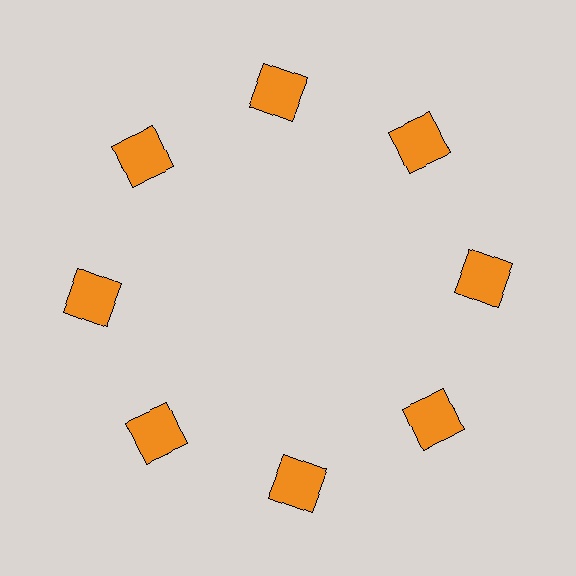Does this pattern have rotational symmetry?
Yes, this pattern has 8-fold rotational symmetry. It looks the same after rotating 45 degrees around the center.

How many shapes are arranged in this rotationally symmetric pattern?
There are 8 shapes, arranged in 8 groups of 1.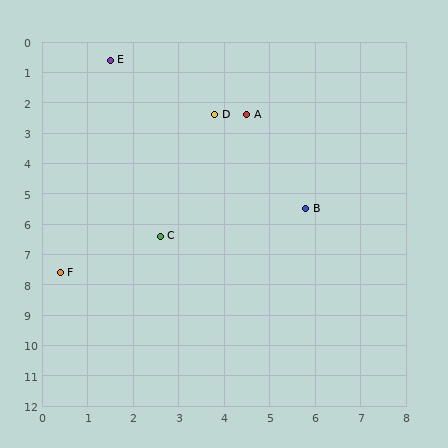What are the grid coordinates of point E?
Point E is at approximately (1.5, 0.6).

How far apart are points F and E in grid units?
Points F and E are about 7.1 grid units apart.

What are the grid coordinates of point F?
Point F is at approximately (0.4, 7.6).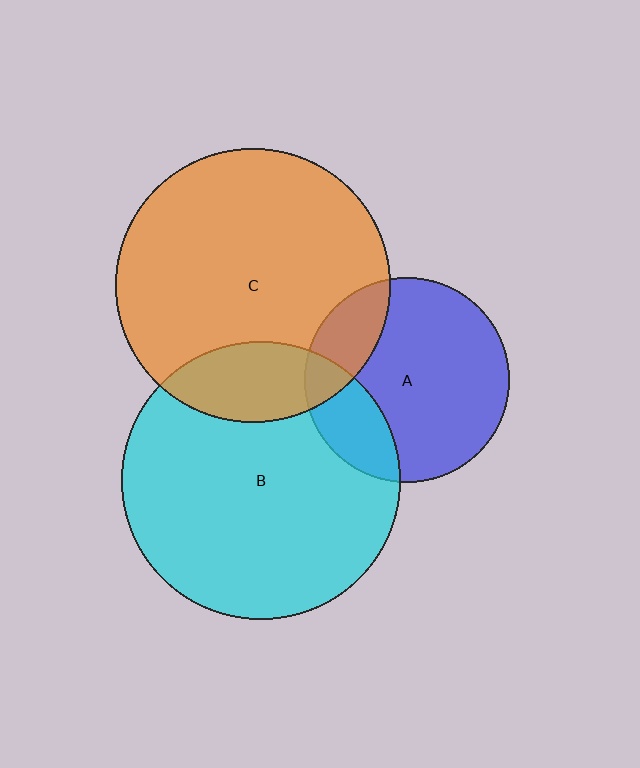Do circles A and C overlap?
Yes.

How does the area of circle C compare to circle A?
Approximately 1.8 times.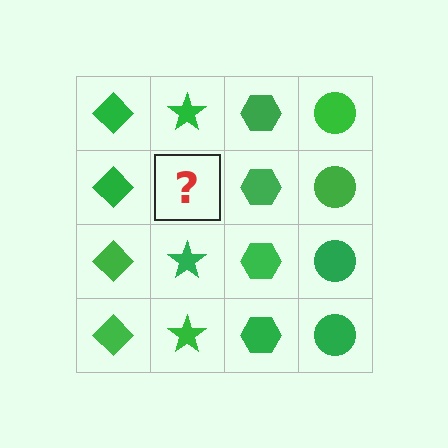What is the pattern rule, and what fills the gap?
The rule is that each column has a consistent shape. The gap should be filled with a green star.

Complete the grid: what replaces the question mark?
The question mark should be replaced with a green star.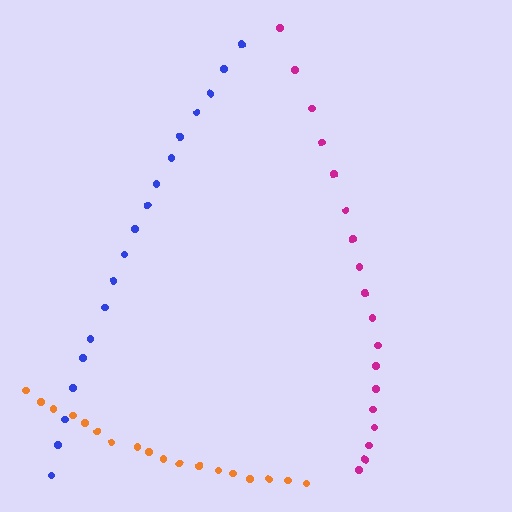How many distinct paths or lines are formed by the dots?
There are 3 distinct paths.